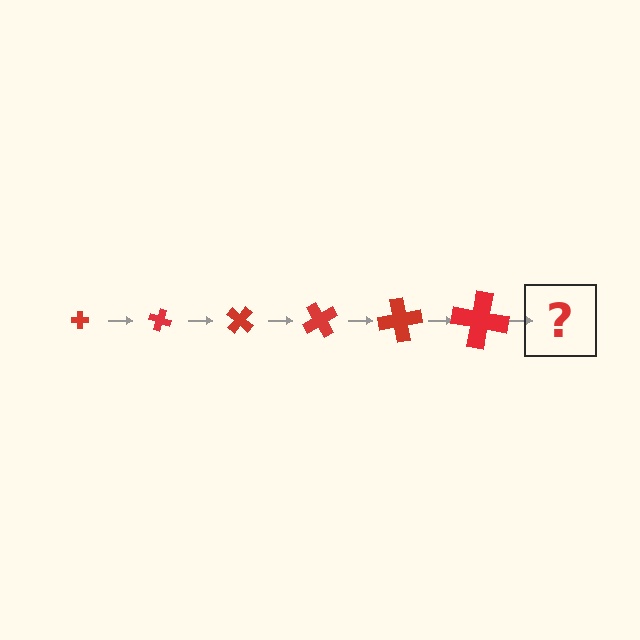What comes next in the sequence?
The next element should be a cross, larger than the previous one and rotated 120 degrees from the start.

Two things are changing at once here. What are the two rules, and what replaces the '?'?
The two rules are that the cross grows larger each step and it rotates 20 degrees each step. The '?' should be a cross, larger than the previous one and rotated 120 degrees from the start.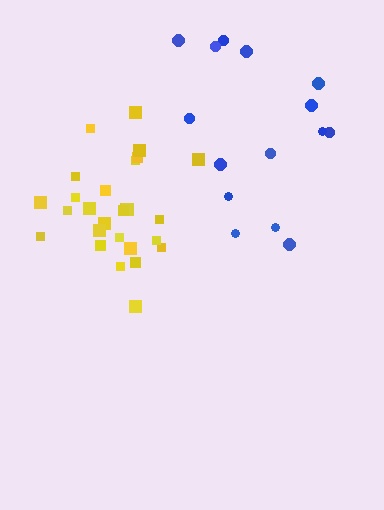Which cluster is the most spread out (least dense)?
Blue.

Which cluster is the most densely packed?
Yellow.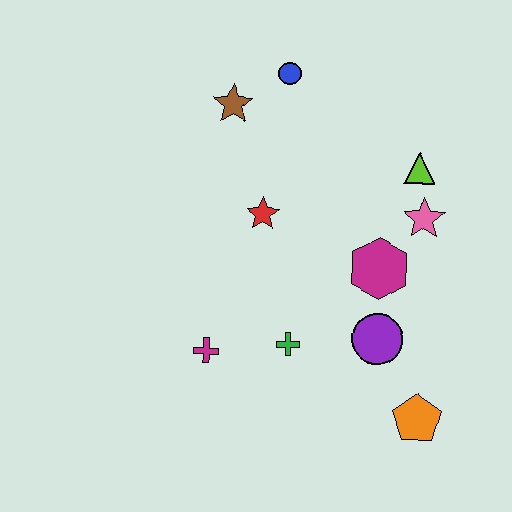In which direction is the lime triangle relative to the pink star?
The lime triangle is above the pink star.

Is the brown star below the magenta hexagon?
No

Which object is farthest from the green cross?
The blue circle is farthest from the green cross.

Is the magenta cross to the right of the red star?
No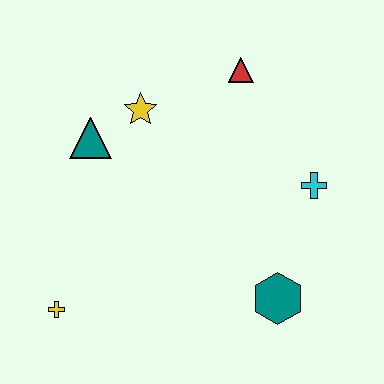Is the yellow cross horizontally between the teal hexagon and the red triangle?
No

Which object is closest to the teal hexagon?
The cyan cross is closest to the teal hexagon.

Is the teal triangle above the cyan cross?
Yes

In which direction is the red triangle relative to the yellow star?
The red triangle is to the right of the yellow star.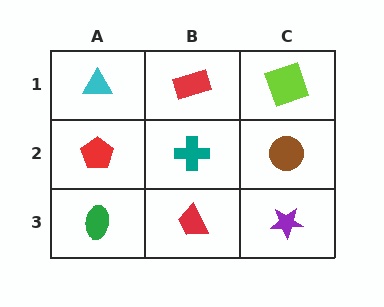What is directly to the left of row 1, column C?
A red rectangle.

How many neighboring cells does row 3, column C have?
2.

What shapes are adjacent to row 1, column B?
A teal cross (row 2, column B), a cyan triangle (row 1, column A), a lime square (row 1, column C).